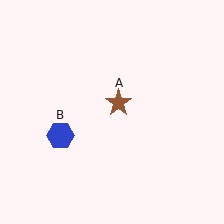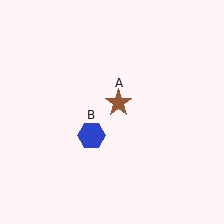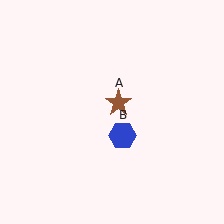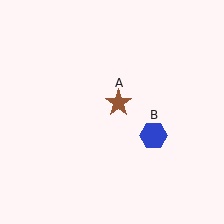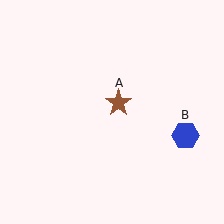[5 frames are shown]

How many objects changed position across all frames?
1 object changed position: blue hexagon (object B).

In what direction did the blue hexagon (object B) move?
The blue hexagon (object B) moved right.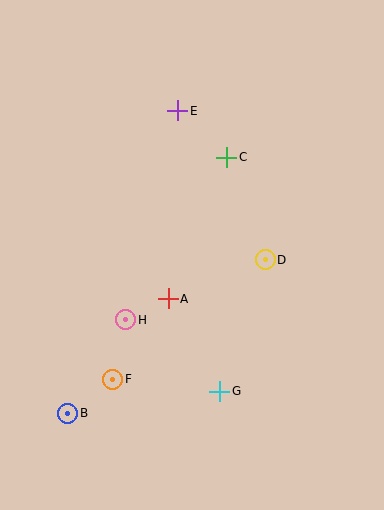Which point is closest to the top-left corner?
Point E is closest to the top-left corner.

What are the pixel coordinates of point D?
Point D is at (265, 260).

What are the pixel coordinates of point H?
Point H is at (126, 320).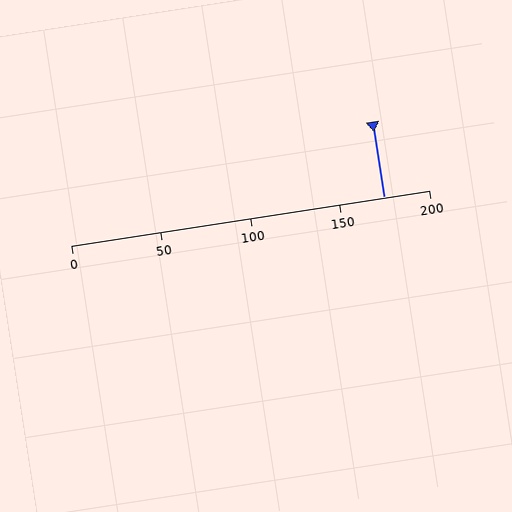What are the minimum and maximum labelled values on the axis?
The axis runs from 0 to 200.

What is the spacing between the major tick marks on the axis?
The major ticks are spaced 50 apart.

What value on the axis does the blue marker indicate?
The marker indicates approximately 175.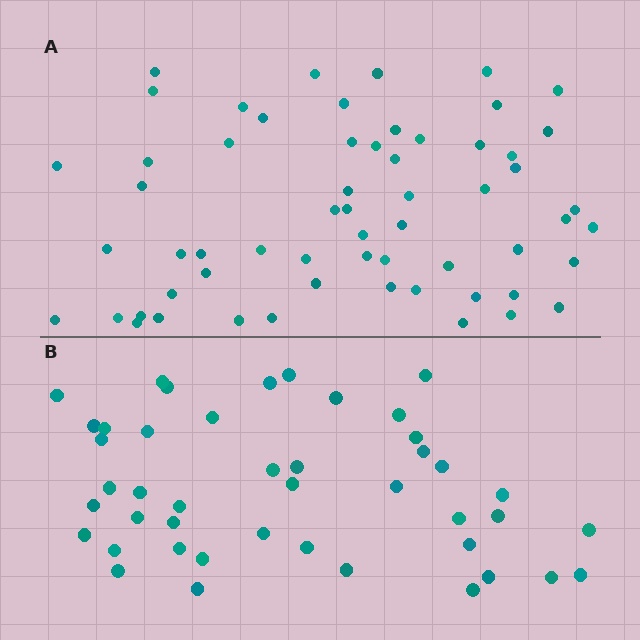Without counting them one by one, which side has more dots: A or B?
Region A (the top region) has more dots.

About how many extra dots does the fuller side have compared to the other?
Region A has approximately 15 more dots than region B.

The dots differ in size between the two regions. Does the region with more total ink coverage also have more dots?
No. Region B has more total ink coverage because its dots are larger, but region A actually contains more individual dots. Total area can be misleading — the number of items is what matters here.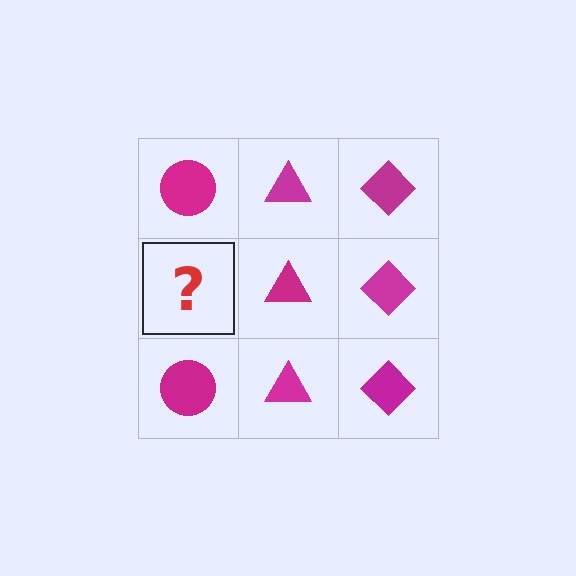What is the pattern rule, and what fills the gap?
The rule is that each column has a consistent shape. The gap should be filled with a magenta circle.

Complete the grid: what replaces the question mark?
The question mark should be replaced with a magenta circle.